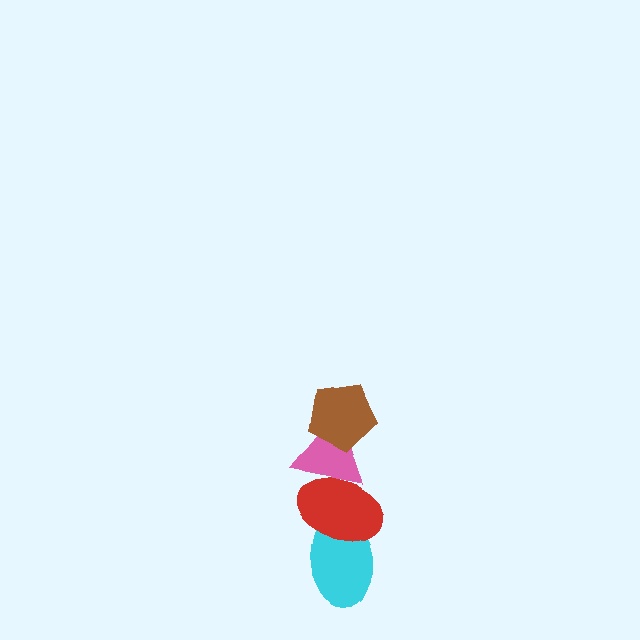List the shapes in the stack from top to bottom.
From top to bottom: the brown pentagon, the pink triangle, the red ellipse, the cyan ellipse.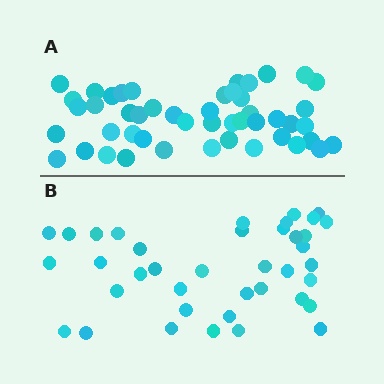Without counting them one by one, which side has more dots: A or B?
Region A (the top region) has more dots.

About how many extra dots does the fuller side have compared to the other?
Region A has roughly 8 or so more dots than region B.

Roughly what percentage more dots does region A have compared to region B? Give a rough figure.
About 25% more.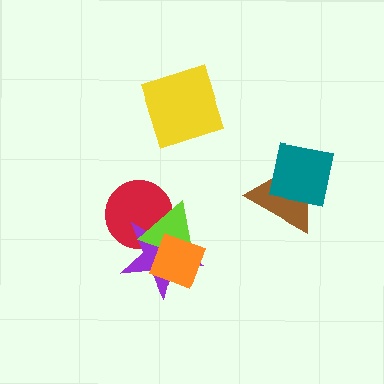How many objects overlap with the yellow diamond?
0 objects overlap with the yellow diamond.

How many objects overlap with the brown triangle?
1 object overlaps with the brown triangle.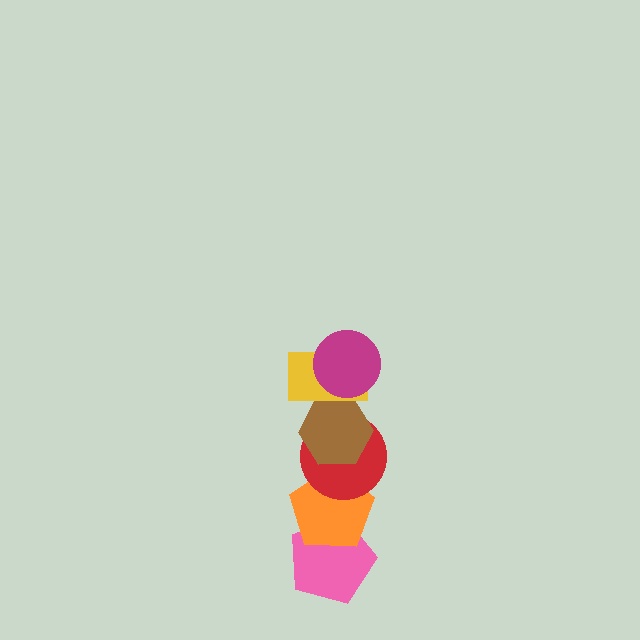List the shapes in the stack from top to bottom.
From top to bottom: the magenta circle, the yellow rectangle, the brown hexagon, the red circle, the orange pentagon, the pink pentagon.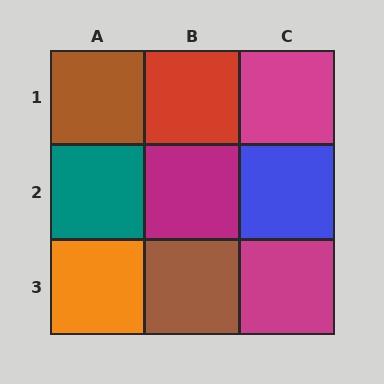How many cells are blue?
1 cell is blue.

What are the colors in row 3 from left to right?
Orange, brown, magenta.